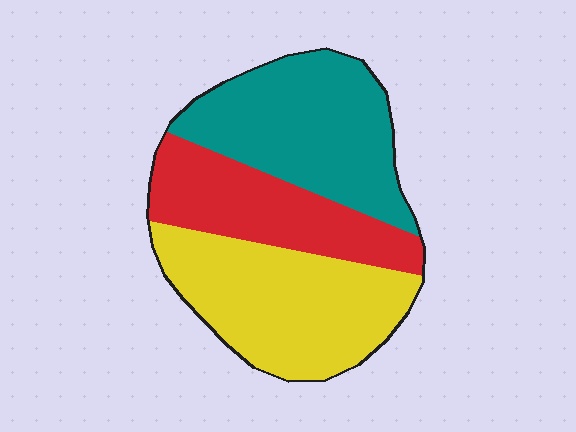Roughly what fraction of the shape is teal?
Teal covers roughly 35% of the shape.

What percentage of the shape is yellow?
Yellow takes up about three eighths (3/8) of the shape.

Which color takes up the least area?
Red, at roughly 25%.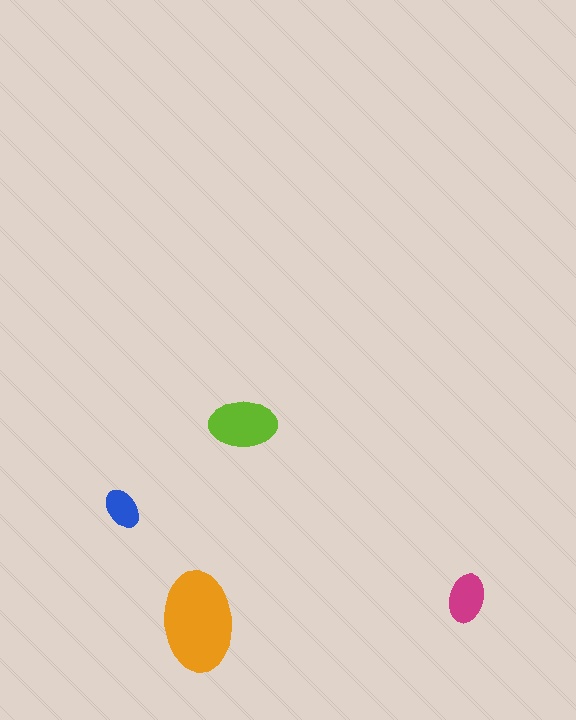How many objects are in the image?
There are 4 objects in the image.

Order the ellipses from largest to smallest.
the orange one, the lime one, the magenta one, the blue one.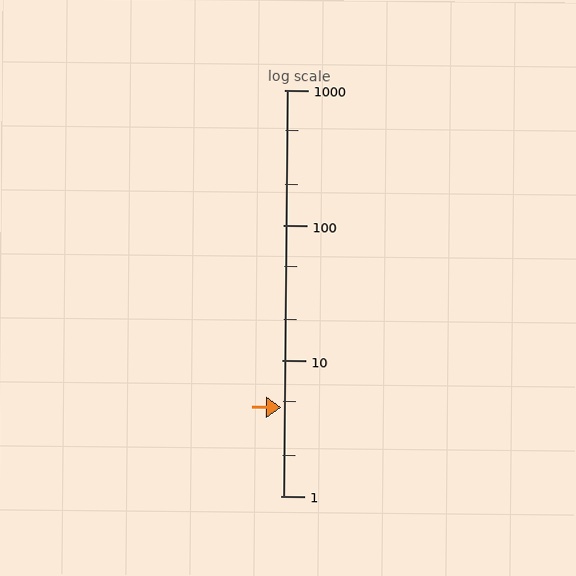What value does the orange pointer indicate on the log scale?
The pointer indicates approximately 4.5.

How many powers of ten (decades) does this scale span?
The scale spans 3 decades, from 1 to 1000.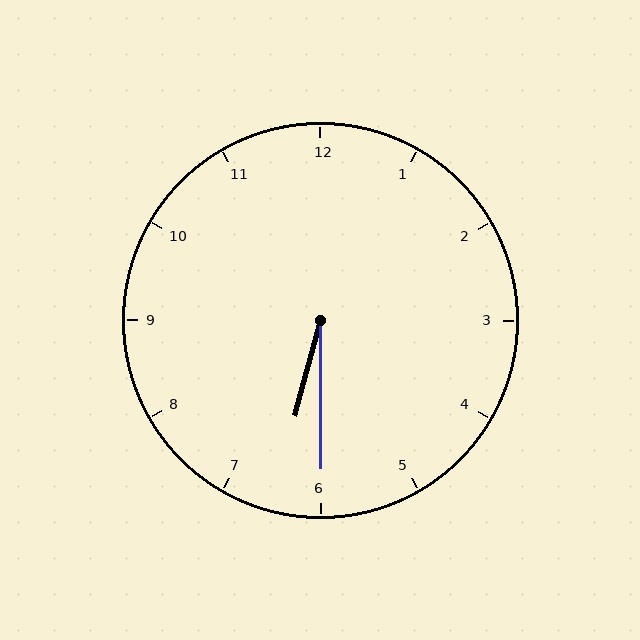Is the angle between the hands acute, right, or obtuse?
It is acute.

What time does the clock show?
6:30.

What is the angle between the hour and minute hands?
Approximately 15 degrees.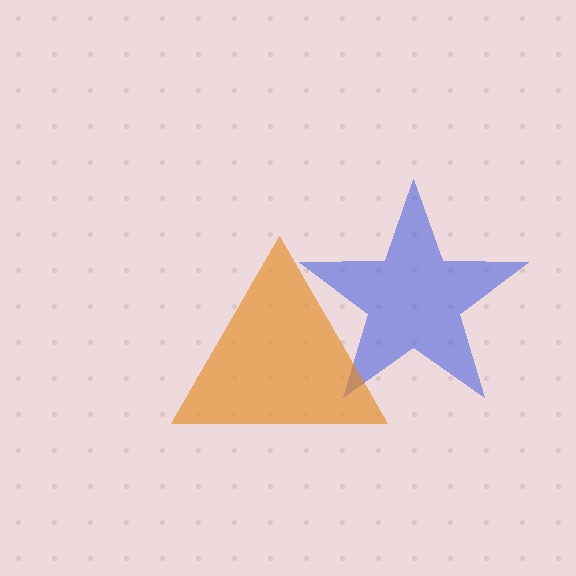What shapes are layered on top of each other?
The layered shapes are: a blue star, an orange triangle.